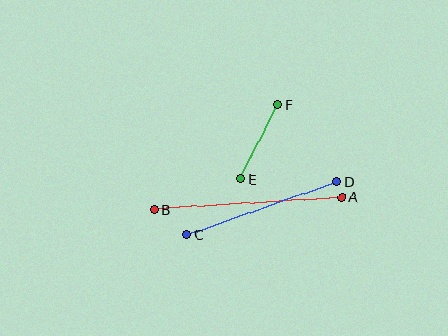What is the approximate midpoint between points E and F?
The midpoint is at approximately (259, 142) pixels.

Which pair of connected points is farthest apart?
Points A and B are farthest apart.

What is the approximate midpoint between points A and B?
The midpoint is at approximately (248, 204) pixels.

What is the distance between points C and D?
The distance is approximately 159 pixels.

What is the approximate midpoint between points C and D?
The midpoint is at approximately (262, 208) pixels.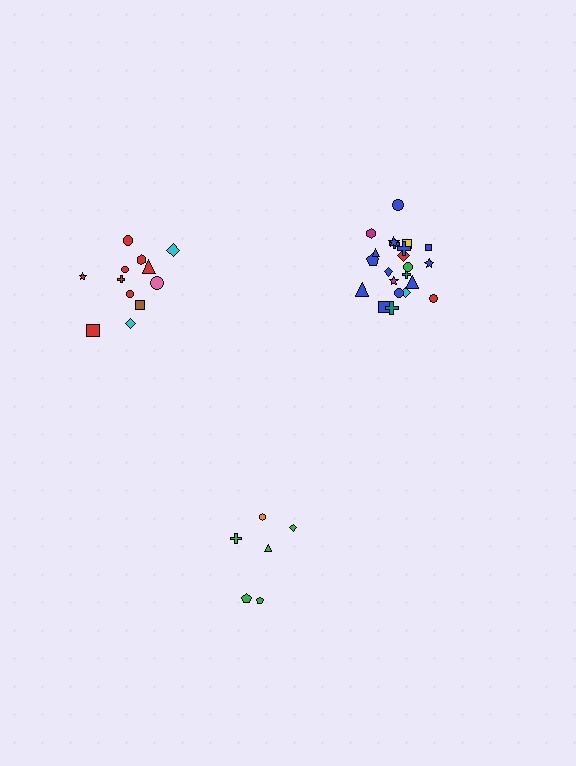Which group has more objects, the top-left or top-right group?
The top-right group.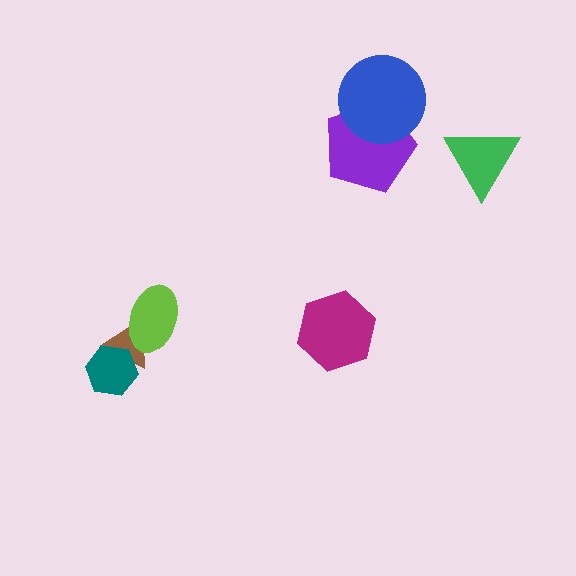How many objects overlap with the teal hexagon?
1 object overlaps with the teal hexagon.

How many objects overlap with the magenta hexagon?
0 objects overlap with the magenta hexagon.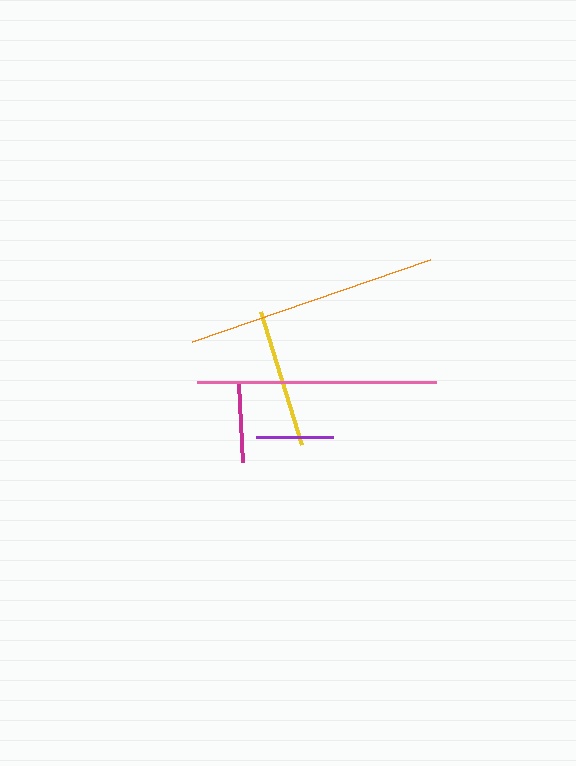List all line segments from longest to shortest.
From longest to shortest: orange, pink, yellow, magenta, purple.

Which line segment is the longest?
The orange line is the longest at approximately 252 pixels.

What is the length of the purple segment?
The purple segment is approximately 77 pixels long.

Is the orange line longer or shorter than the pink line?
The orange line is longer than the pink line.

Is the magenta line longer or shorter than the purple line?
The magenta line is longer than the purple line.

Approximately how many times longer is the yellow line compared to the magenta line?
The yellow line is approximately 1.8 times the length of the magenta line.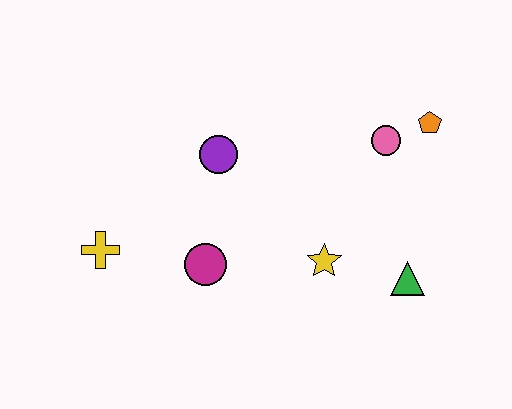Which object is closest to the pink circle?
The orange pentagon is closest to the pink circle.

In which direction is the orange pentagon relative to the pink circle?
The orange pentagon is to the right of the pink circle.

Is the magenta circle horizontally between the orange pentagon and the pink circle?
No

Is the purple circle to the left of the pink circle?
Yes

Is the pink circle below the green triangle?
No